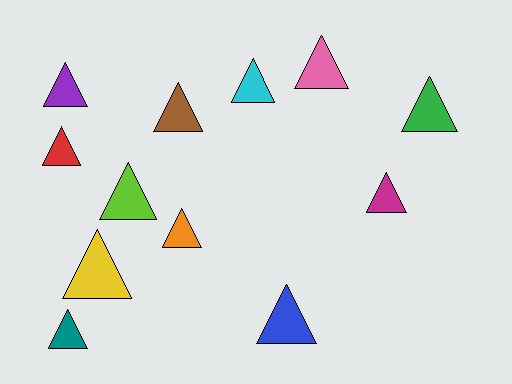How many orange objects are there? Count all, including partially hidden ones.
There is 1 orange object.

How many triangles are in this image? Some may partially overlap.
There are 12 triangles.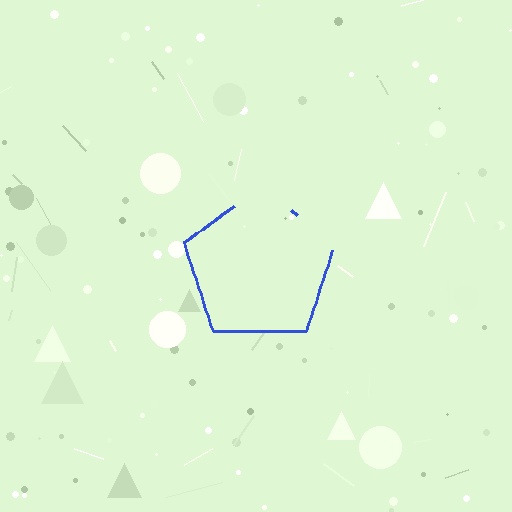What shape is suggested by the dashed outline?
The dashed outline suggests a pentagon.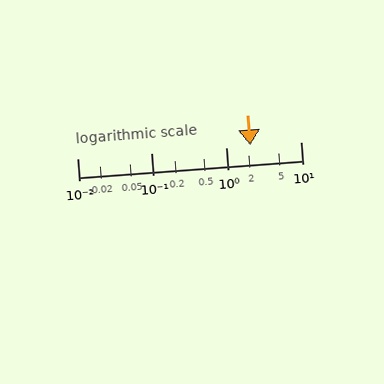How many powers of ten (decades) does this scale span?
The scale spans 3 decades, from 0.01 to 10.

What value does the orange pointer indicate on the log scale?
The pointer indicates approximately 2.1.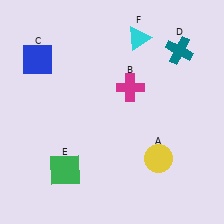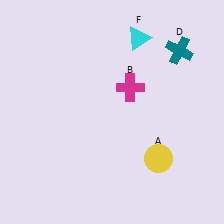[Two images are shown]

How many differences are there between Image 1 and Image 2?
There are 2 differences between the two images.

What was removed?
The green square (E), the blue square (C) were removed in Image 2.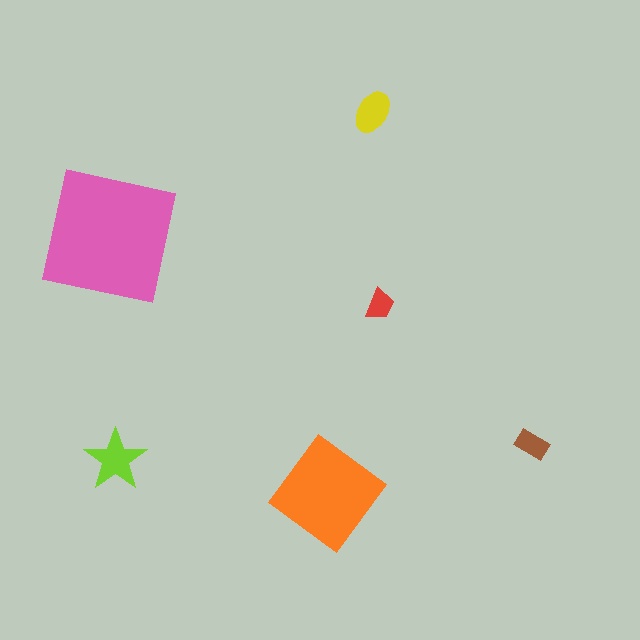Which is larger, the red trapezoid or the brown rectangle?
The brown rectangle.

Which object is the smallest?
The red trapezoid.